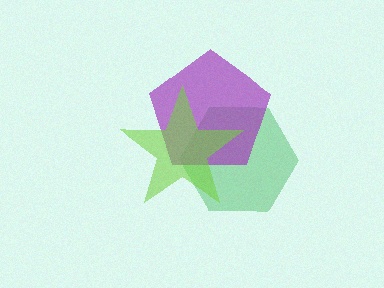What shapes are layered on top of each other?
The layered shapes are: a green hexagon, a purple pentagon, a lime star.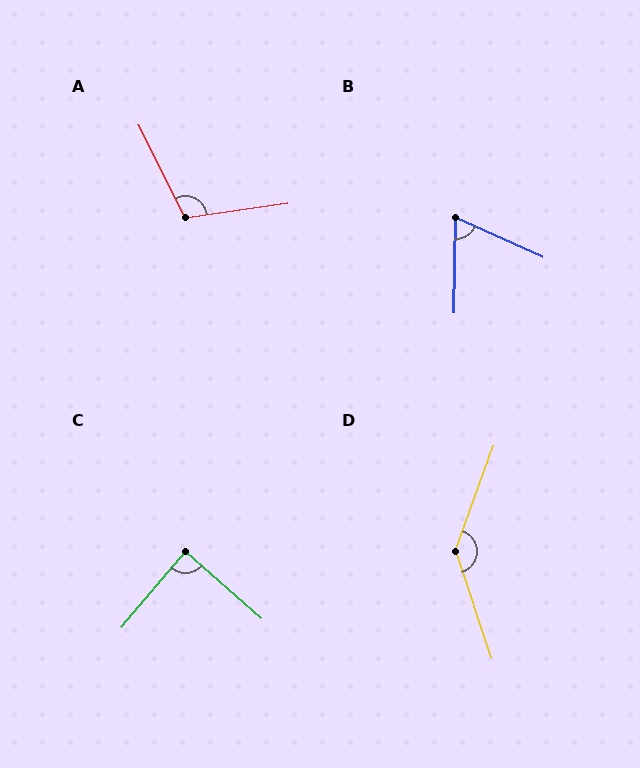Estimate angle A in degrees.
Approximately 109 degrees.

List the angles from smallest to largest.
B (66°), C (89°), A (109°), D (142°).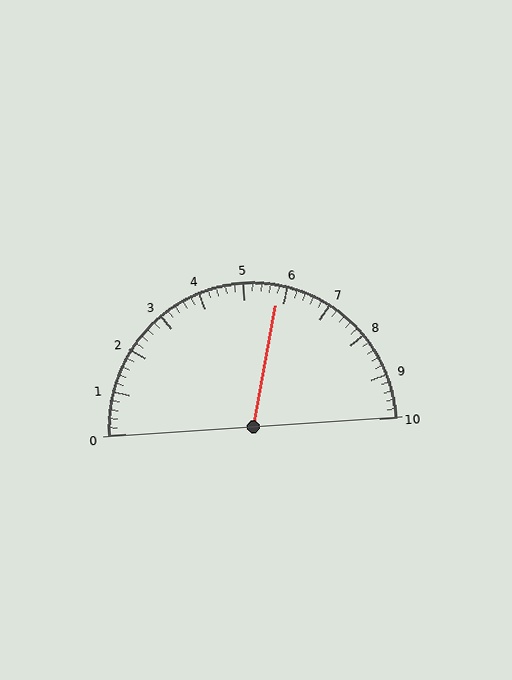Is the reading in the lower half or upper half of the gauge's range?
The reading is in the upper half of the range (0 to 10).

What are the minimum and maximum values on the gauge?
The gauge ranges from 0 to 10.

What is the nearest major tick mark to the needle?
The nearest major tick mark is 6.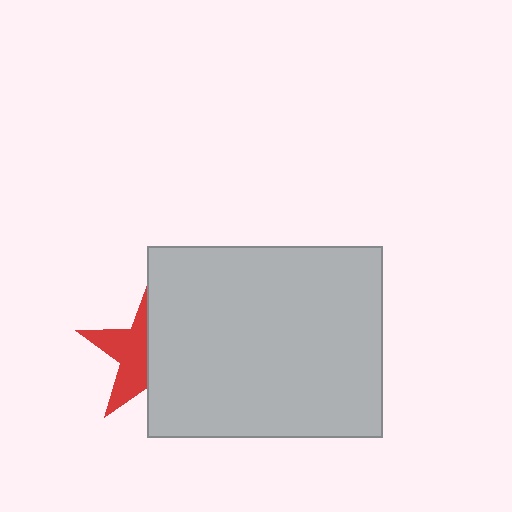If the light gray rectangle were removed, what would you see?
You would see the complete red star.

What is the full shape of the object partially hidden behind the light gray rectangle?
The partially hidden object is a red star.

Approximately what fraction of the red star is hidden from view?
Roughly 54% of the red star is hidden behind the light gray rectangle.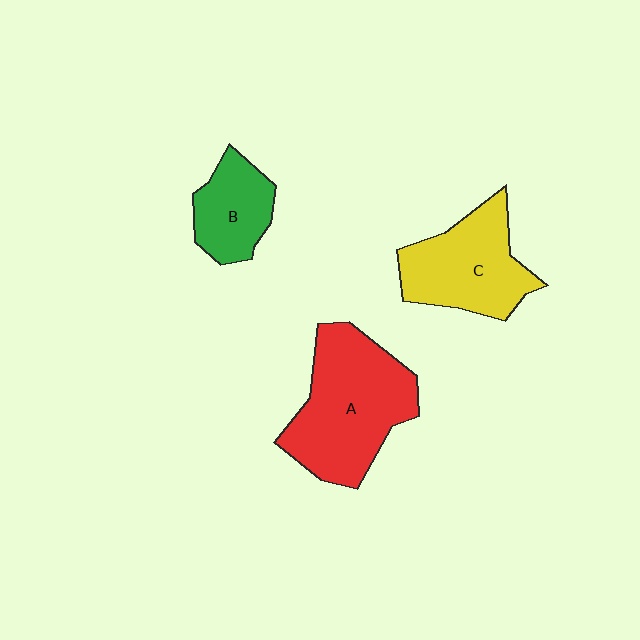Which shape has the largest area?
Shape A (red).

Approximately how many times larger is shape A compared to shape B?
Approximately 2.1 times.